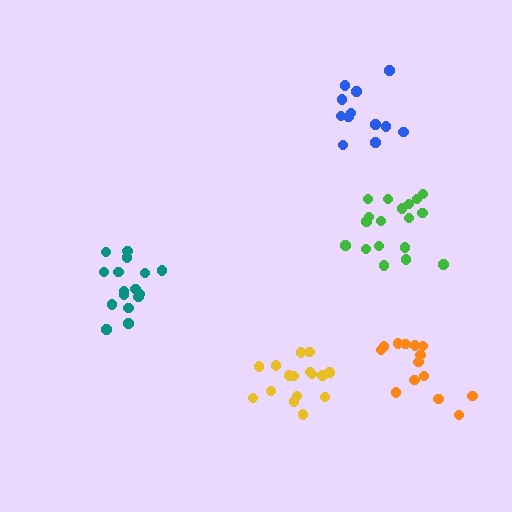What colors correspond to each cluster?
The clusters are colored: orange, yellow, teal, blue, green.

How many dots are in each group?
Group 1: 14 dots, Group 2: 16 dots, Group 3: 16 dots, Group 4: 12 dots, Group 5: 18 dots (76 total).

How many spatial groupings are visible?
There are 5 spatial groupings.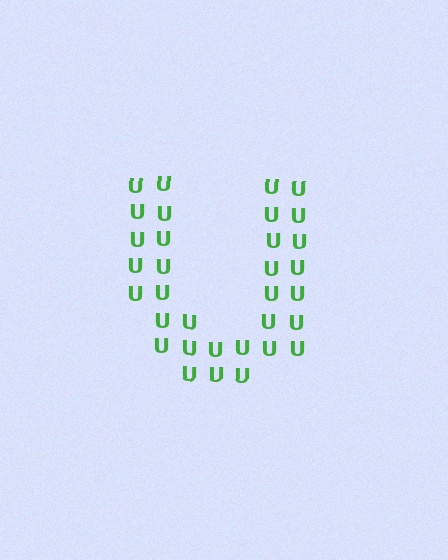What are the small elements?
The small elements are letter U's.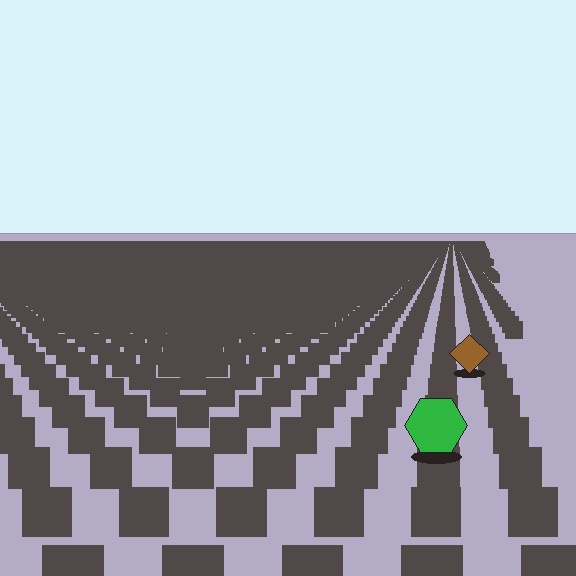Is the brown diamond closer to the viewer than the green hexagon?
No. The green hexagon is closer — you can tell from the texture gradient: the ground texture is coarser near it.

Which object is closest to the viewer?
The green hexagon is closest. The texture marks near it are larger and more spread out.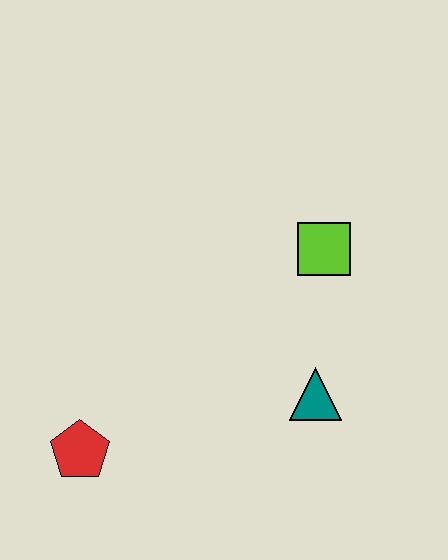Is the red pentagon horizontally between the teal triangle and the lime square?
No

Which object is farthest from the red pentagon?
The lime square is farthest from the red pentagon.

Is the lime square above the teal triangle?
Yes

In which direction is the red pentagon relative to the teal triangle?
The red pentagon is to the left of the teal triangle.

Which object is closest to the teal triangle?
The lime square is closest to the teal triangle.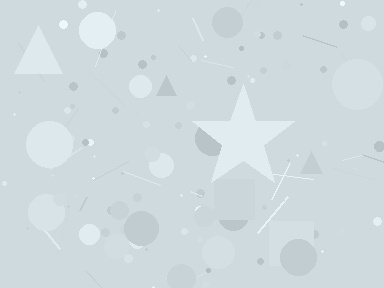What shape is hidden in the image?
A star is hidden in the image.